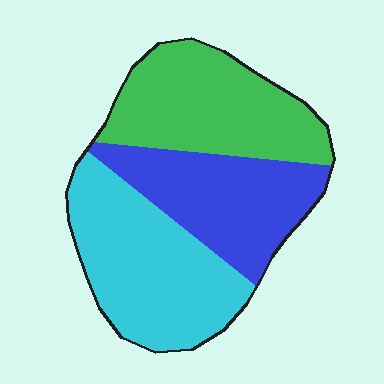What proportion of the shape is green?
Green covers 33% of the shape.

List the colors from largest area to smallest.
From largest to smallest: cyan, green, blue.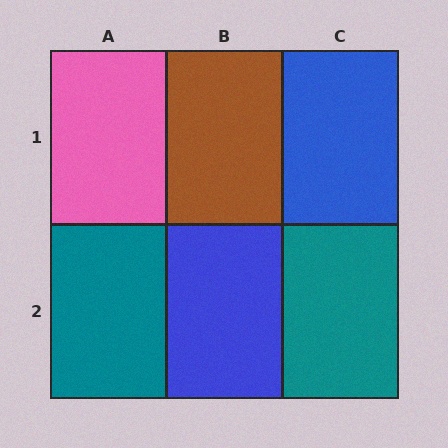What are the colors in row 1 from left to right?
Pink, brown, blue.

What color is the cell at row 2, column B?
Blue.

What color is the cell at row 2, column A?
Teal.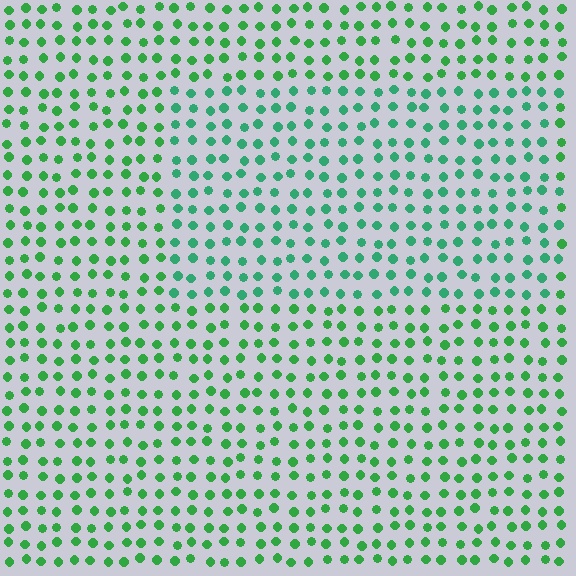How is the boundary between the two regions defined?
The boundary is defined purely by a slight shift in hue (about 25 degrees). Spacing, size, and orientation are identical on both sides.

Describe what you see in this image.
The image is filled with small green elements in a uniform arrangement. A rectangle-shaped region is visible where the elements are tinted to a slightly different hue, forming a subtle color boundary.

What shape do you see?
I see a rectangle.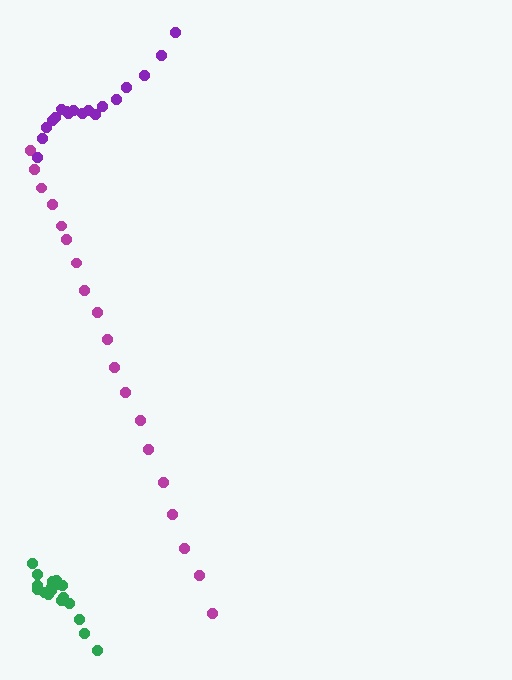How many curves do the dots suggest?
There are 3 distinct paths.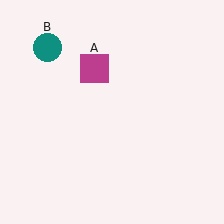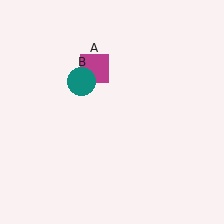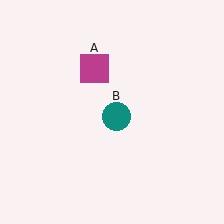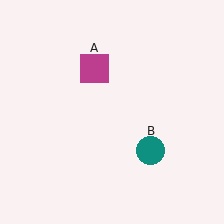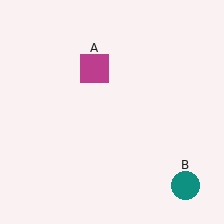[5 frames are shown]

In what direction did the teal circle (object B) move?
The teal circle (object B) moved down and to the right.